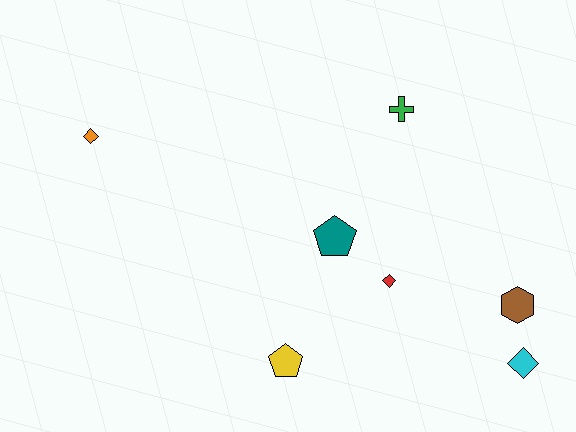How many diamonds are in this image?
There are 3 diamonds.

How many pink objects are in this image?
There are no pink objects.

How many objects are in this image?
There are 7 objects.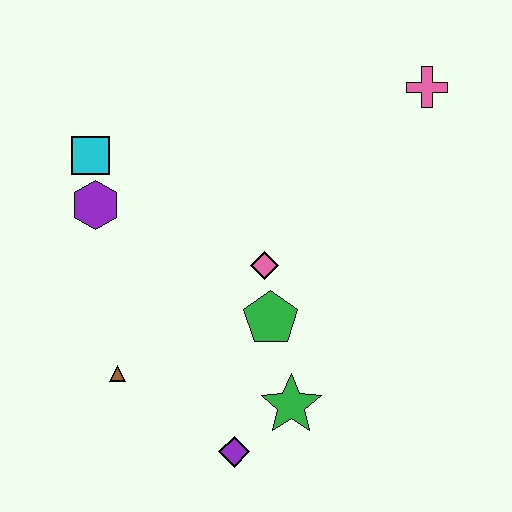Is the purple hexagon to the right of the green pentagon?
No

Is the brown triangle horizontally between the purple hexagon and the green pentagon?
Yes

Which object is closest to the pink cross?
The pink diamond is closest to the pink cross.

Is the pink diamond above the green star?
Yes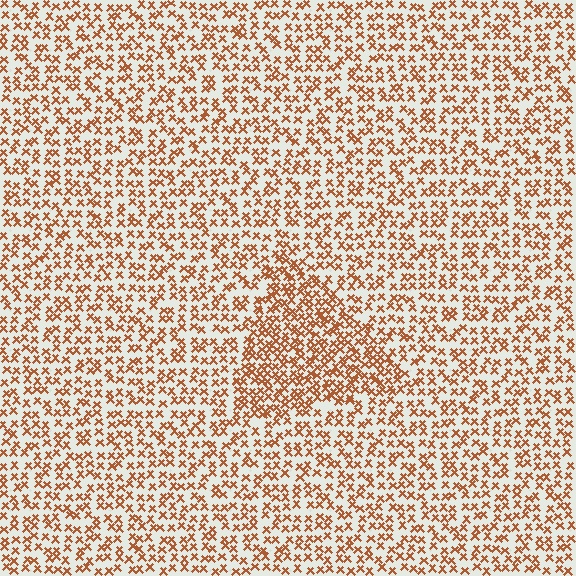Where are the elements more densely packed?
The elements are more densely packed inside the triangle boundary.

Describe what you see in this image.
The image contains small brown elements arranged at two different densities. A triangle-shaped region is visible where the elements are more densely packed than the surrounding area.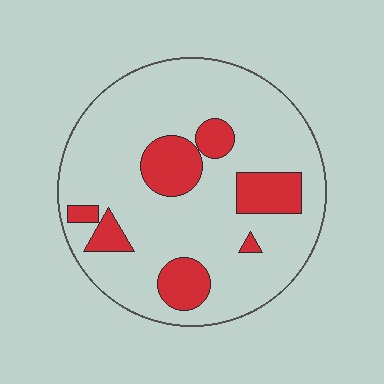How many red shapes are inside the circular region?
7.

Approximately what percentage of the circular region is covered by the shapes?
Approximately 20%.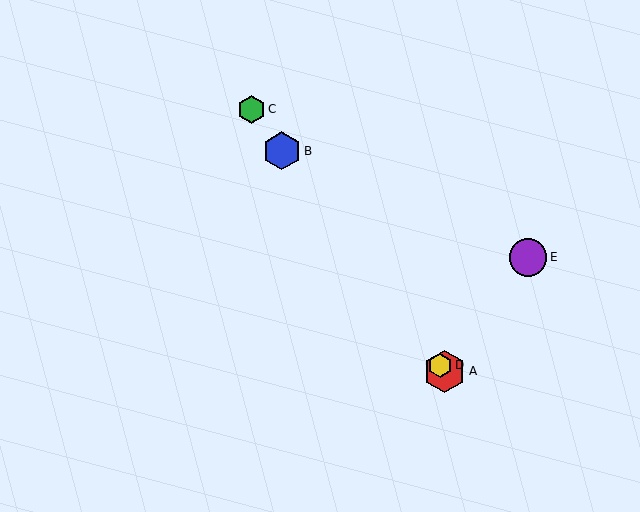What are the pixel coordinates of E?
Object E is at (528, 257).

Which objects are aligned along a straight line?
Objects A, B, C, D are aligned along a straight line.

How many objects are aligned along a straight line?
4 objects (A, B, C, D) are aligned along a straight line.